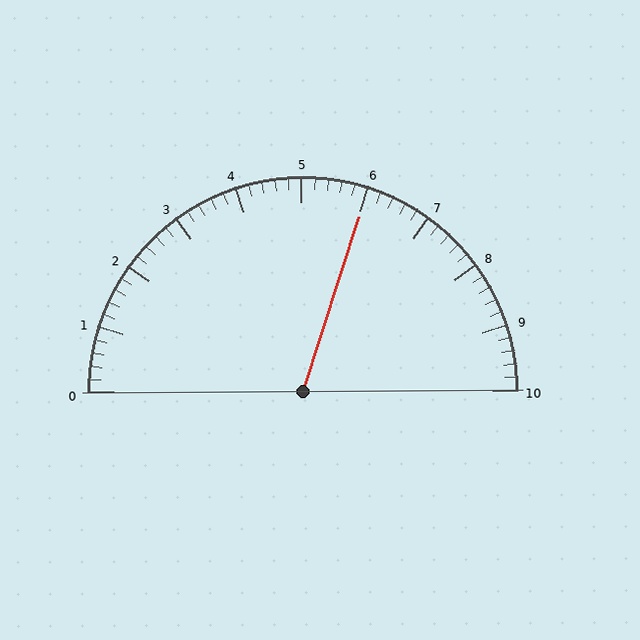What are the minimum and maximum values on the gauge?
The gauge ranges from 0 to 10.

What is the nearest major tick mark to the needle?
The nearest major tick mark is 6.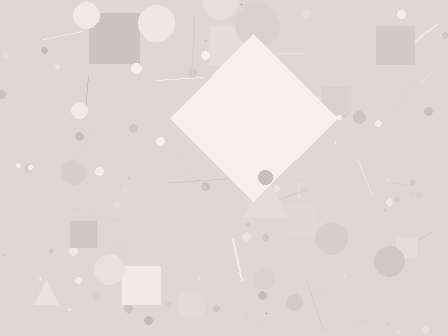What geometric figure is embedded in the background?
A diamond is embedded in the background.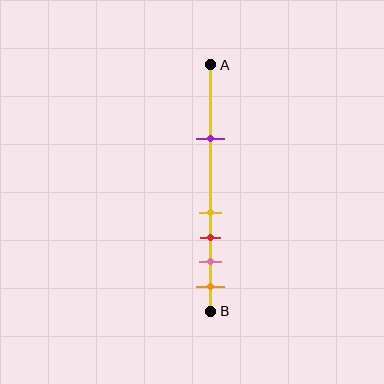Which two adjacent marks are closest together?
The yellow and red marks are the closest adjacent pair.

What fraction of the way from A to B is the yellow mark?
The yellow mark is approximately 60% (0.6) of the way from A to B.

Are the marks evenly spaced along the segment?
No, the marks are not evenly spaced.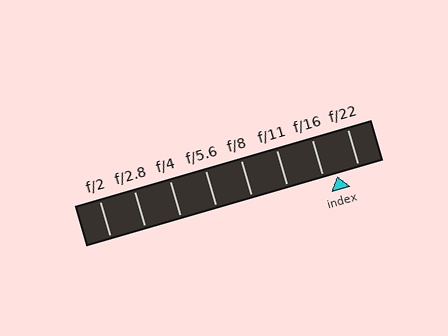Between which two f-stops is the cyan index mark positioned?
The index mark is between f/16 and f/22.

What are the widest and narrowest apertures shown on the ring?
The widest aperture shown is f/2 and the narrowest is f/22.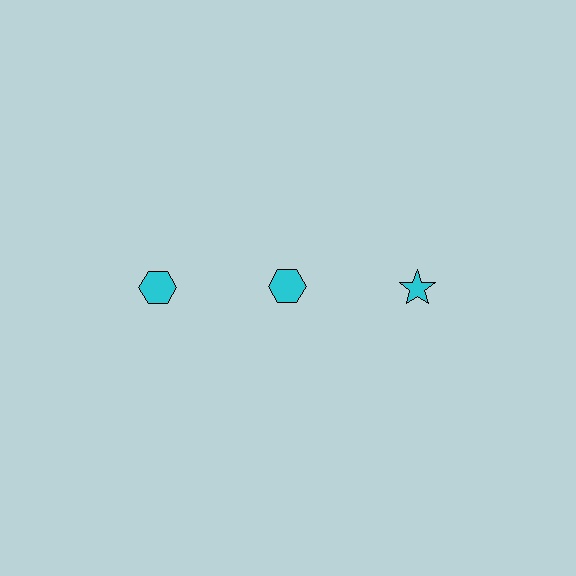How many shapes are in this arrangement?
There are 3 shapes arranged in a grid pattern.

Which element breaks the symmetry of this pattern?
The cyan star in the top row, center column breaks the symmetry. All other shapes are cyan hexagons.